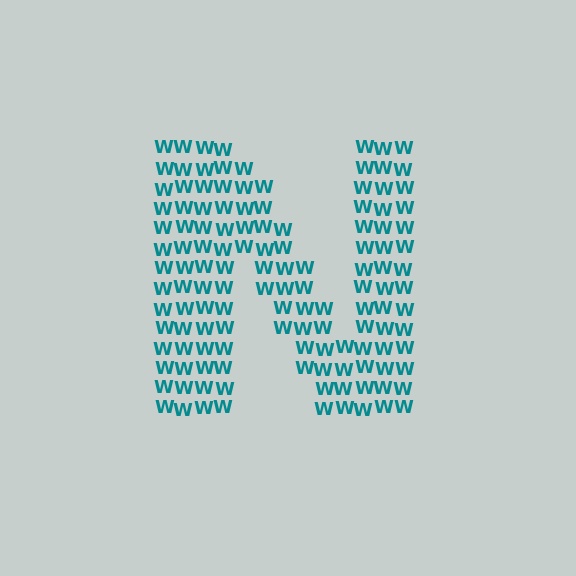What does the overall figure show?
The overall figure shows the letter N.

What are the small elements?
The small elements are letter W's.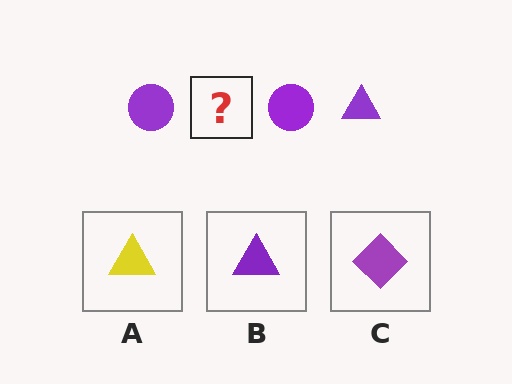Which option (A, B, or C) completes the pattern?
B.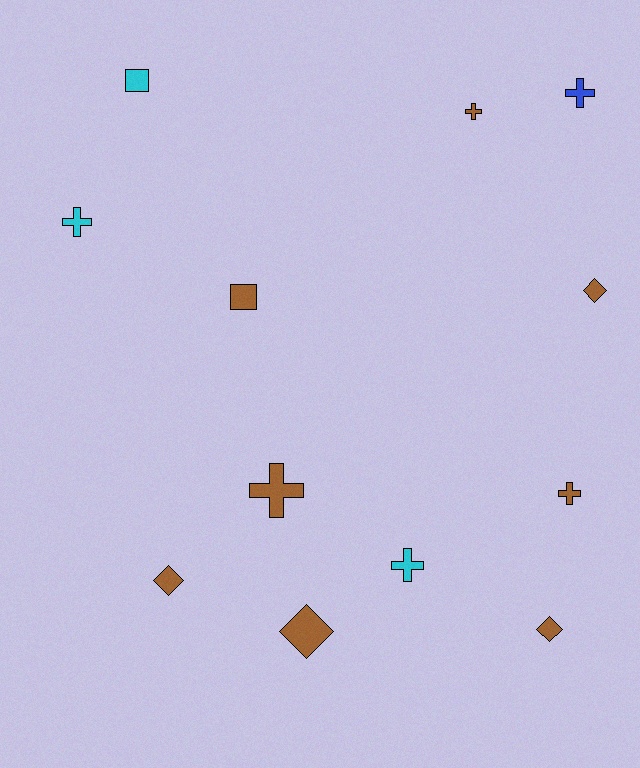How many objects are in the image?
There are 12 objects.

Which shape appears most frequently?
Cross, with 6 objects.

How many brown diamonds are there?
There are 4 brown diamonds.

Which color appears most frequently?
Brown, with 8 objects.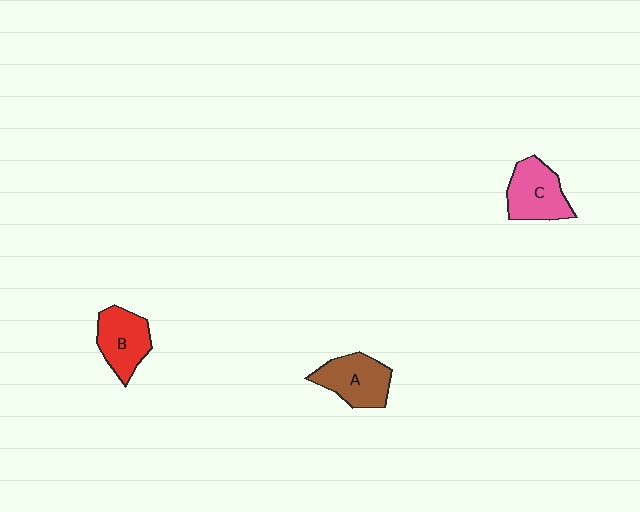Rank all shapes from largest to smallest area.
From largest to smallest: C (pink), A (brown), B (red).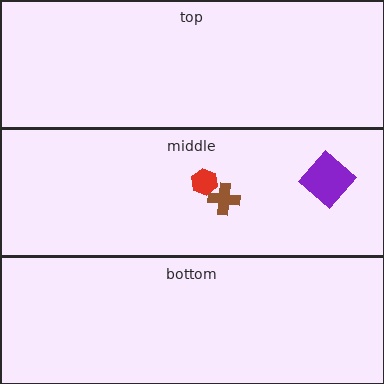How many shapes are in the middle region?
3.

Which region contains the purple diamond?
The middle region.